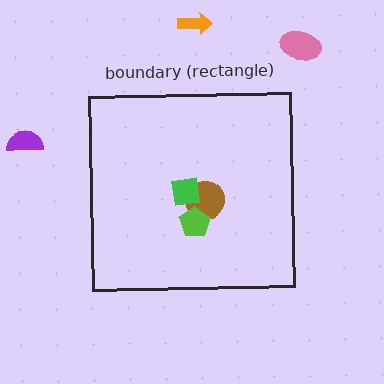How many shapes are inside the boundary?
3 inside, 3 outside.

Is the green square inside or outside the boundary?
Inside.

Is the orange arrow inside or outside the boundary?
Outside.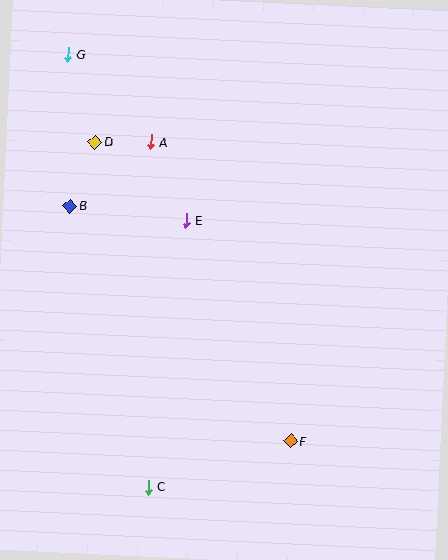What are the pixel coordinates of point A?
Point A is at (151, 142).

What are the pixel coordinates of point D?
Point D is at (95, 142).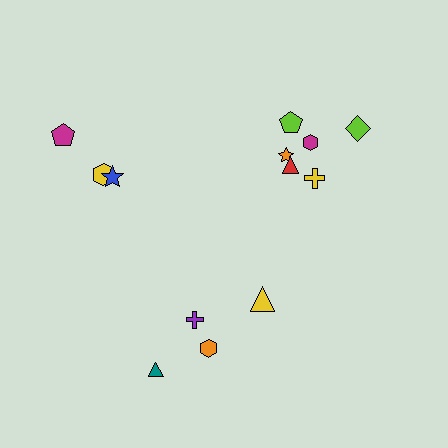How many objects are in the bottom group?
There are 4 objects.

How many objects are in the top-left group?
There are 3 objects.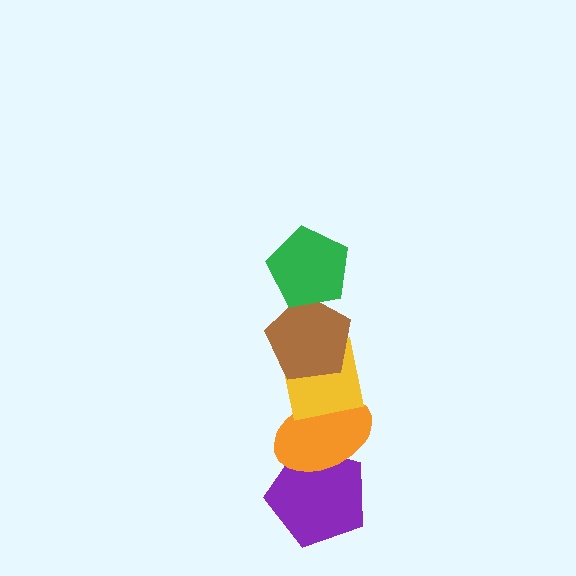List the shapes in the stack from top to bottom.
From top to bottom: the green pentagon, the brown pentagon, the yellow square, the orange ellipse, the purple pentagon.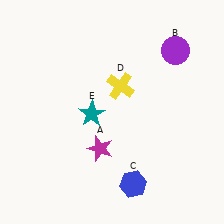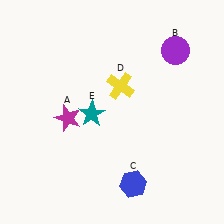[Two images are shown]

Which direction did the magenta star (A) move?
The magenta star (A) moved left.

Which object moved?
The magenta star (A) moved left.